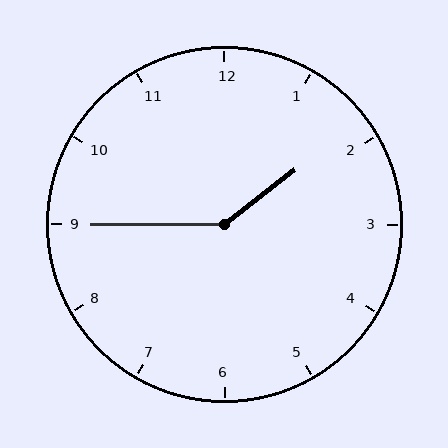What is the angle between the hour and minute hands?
Approximately 142 degrees.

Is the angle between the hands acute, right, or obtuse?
It is obtuse.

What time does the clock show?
1:45.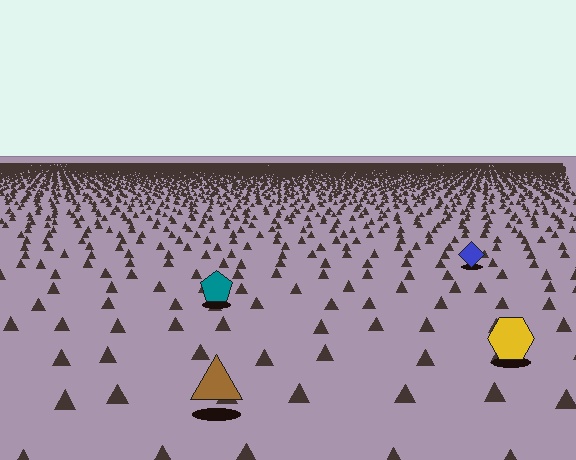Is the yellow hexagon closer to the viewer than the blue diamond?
Yes. The yellow hexagon is closer — you can tell from the texture gradient: the ground texture is coarser near it.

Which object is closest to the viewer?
The brown triangle is closest. The texture marks near it are larger and more spread out.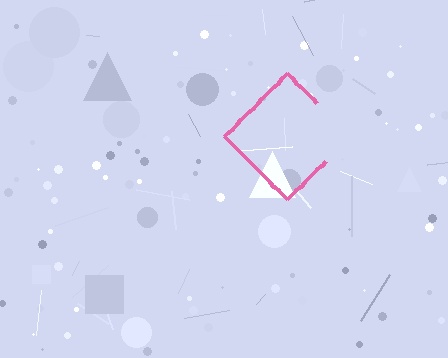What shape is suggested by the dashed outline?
The dashed outline suggests a diamond.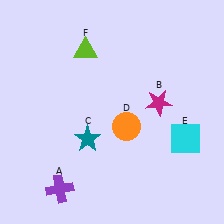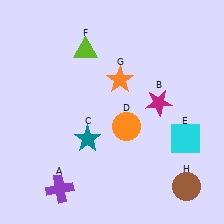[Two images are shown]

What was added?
An orange star (G), a brown circle (H) were added in Image 2.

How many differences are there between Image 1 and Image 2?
There are 2 differences between the two images.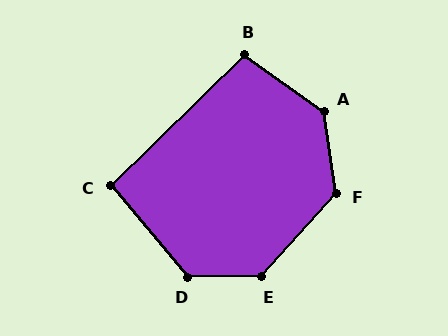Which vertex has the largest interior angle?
A, at approximately 134 degrees.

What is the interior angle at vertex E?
Approximately 132 degrees (obtuse).